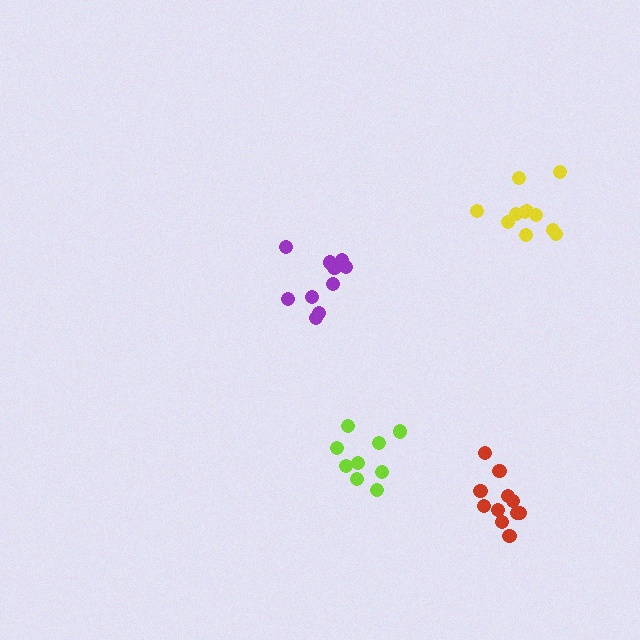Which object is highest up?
The yellow cluster is topmost.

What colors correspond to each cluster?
The clusters are colored: yellow, red, purple, lime.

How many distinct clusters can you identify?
There are 4 distinct clusters.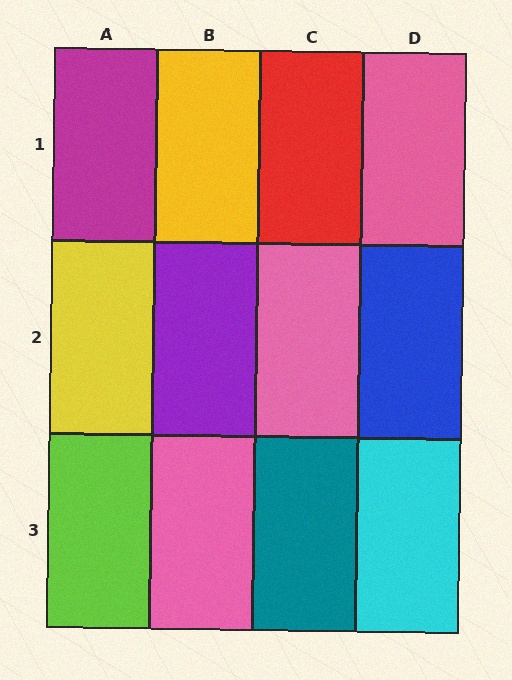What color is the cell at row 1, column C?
Red.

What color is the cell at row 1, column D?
Pink.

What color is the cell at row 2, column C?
Pink.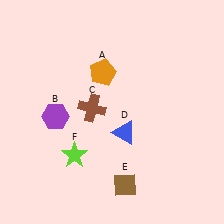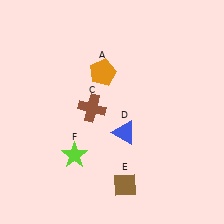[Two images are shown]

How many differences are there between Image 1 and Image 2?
There is 1 difference between the two images.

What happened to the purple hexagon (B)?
The purple hexagon (B) was removed in Image 2. It was in the bottom-left area of Image 1.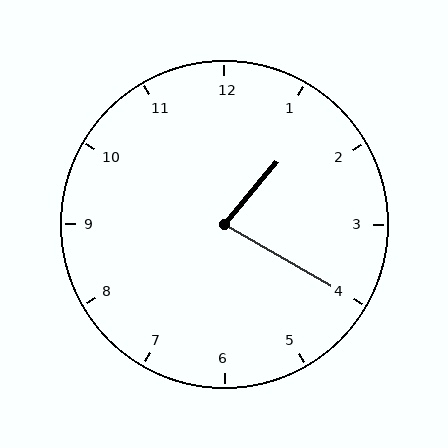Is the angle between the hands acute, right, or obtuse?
It is acute.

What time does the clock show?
1:20.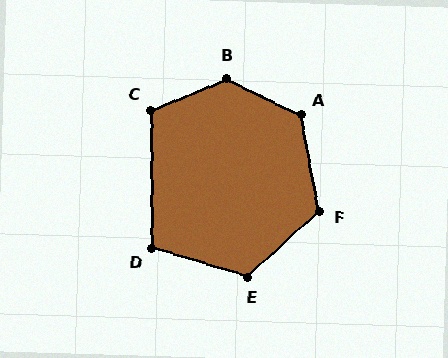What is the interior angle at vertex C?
Approximately 113 degrees (obtuse).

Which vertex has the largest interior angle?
B, at approximately 132 degrees.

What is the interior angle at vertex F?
Approximately 122 degrees (obtuse).